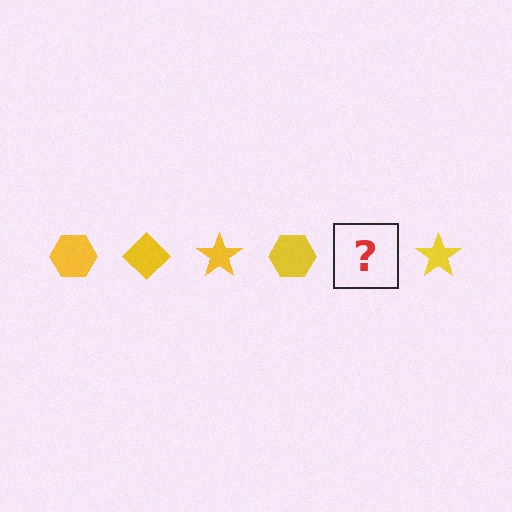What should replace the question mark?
The question mark should be replaced with a yellow diamond.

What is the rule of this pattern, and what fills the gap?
The rule is that the pattern cycles through hexagon, diamond, star shapes in yellow. The gap should be filled with a yellow diamond.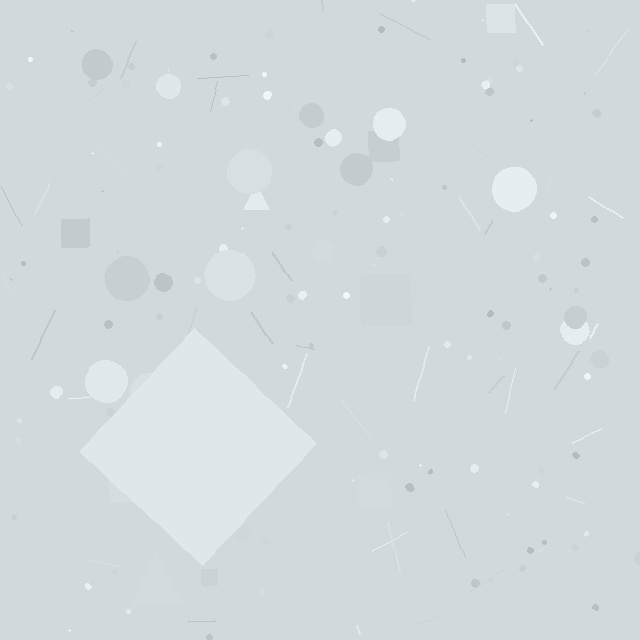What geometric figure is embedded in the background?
A diamond is embedded in the background.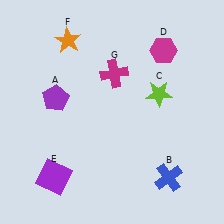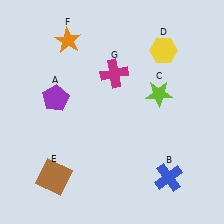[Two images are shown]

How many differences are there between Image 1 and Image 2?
There are 2 differences between the two images.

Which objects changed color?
D changed from magenta to yellow. E changed from purple to brown.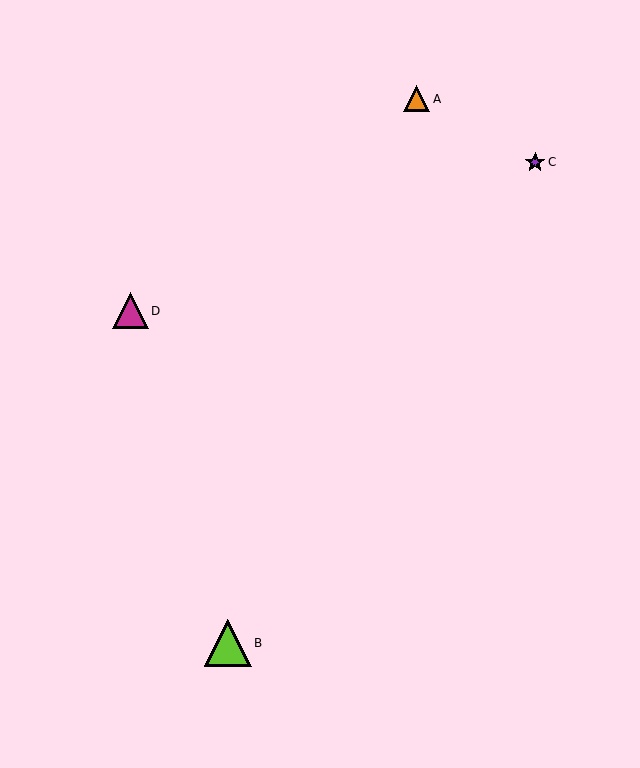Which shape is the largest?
The lime triangle (labeled B) is the largest.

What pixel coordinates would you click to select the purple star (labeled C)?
Click at (535, 162) to select the purple star C.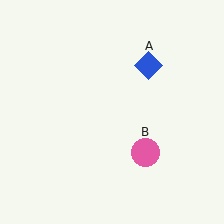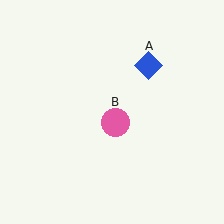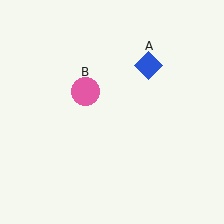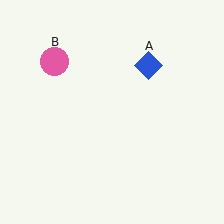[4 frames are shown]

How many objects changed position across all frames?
1 object changed position: pink circle (object B).